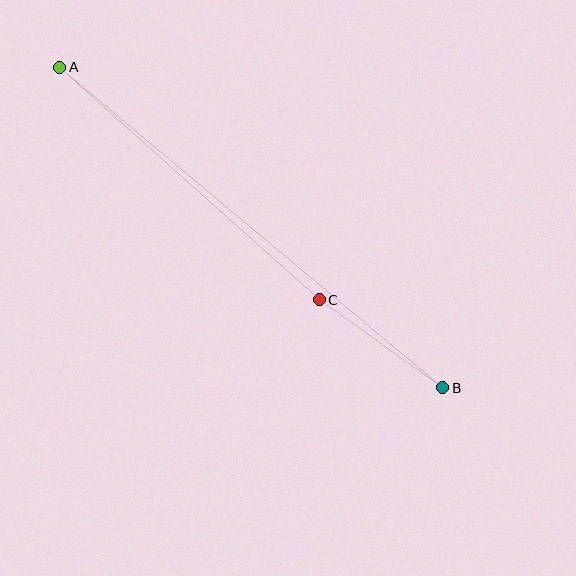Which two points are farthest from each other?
Points A and B are farthest from each other.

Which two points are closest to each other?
Points B and C are closest to each other.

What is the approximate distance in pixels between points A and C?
The distance between A and C is approximately 349 pixels.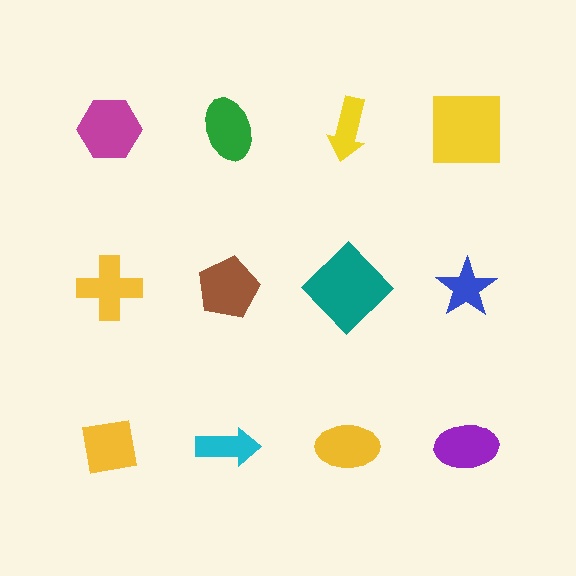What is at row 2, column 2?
A brown pentagon.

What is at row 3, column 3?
A yellow ellipse.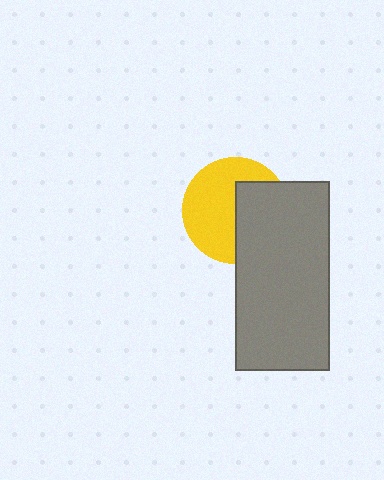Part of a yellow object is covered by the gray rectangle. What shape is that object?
It is a circle.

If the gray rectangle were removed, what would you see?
You would see the complete yellow circle.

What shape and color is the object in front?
The object in front is a gray rectangle.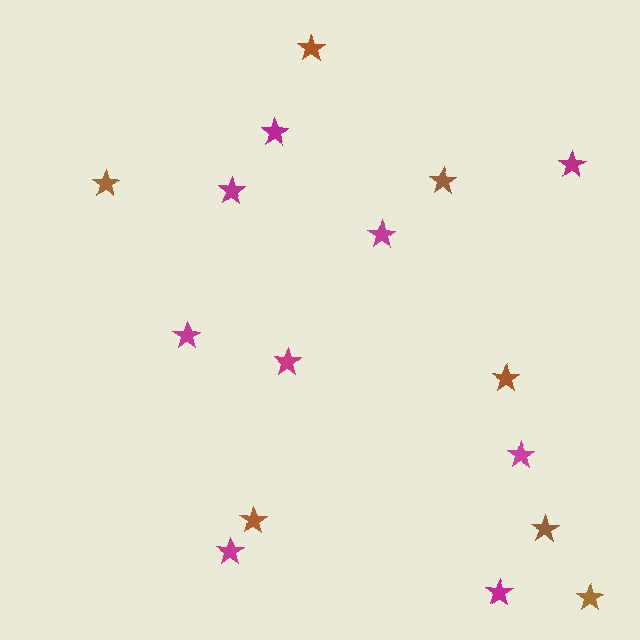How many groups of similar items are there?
There are 2 groups: one group of magenta stars (9) and one group of brown stars (7).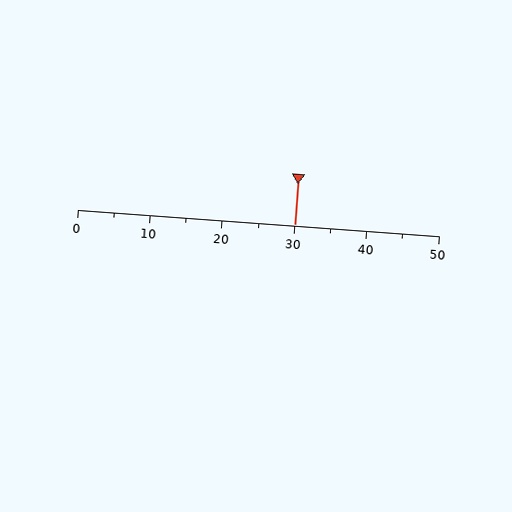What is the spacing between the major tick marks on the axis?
The major ticks are spaced 10 apart.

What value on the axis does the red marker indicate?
The marker indicates approximately 30.